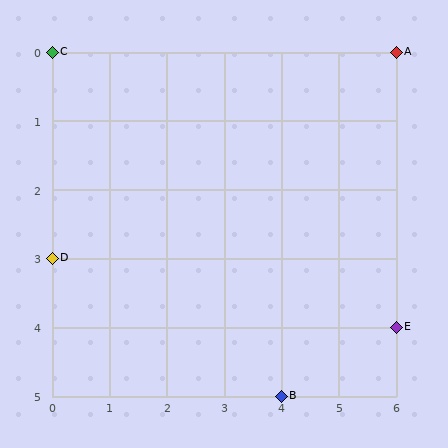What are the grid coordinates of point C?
Point C is at grid coordinates (0, 0).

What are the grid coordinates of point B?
Point B is at grid coordinates (4, 5).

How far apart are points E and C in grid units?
Points E and C are 6 columns and 4 rows apart (about 7.2 grid units diagonally).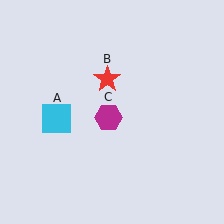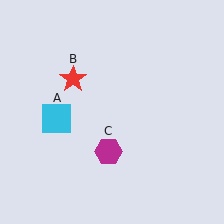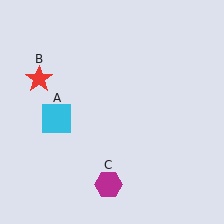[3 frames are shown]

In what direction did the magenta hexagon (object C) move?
The magenta hexagon (object C) moved down.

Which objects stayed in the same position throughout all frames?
Cyan square (object A) remained stationary.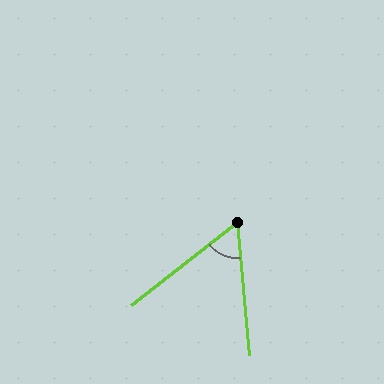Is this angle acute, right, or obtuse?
It is acute.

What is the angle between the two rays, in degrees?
Approximately 57 degrees.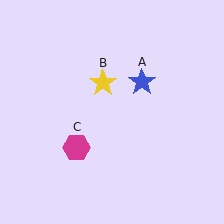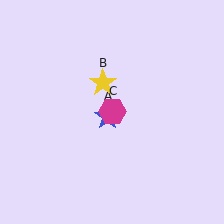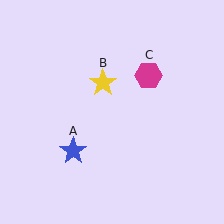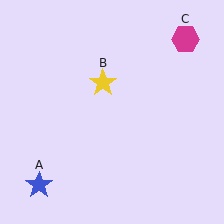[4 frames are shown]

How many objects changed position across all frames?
2 objects changed position: blue star (object A), magenta hexagon (object C).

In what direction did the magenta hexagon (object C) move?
The magenta hexagon (object C) moved up and to the right.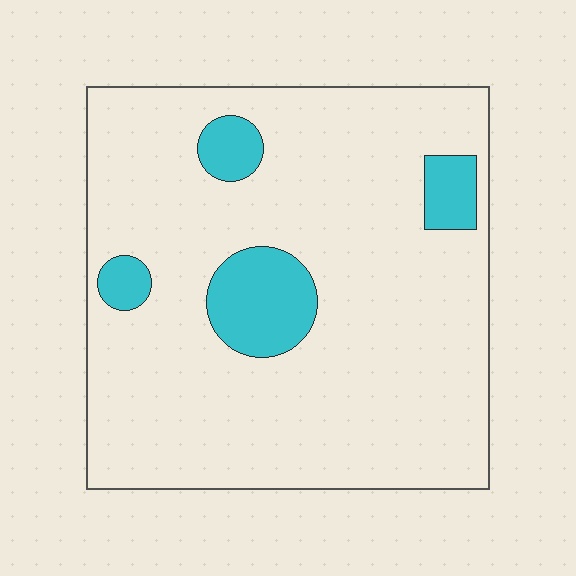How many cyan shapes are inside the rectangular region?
4.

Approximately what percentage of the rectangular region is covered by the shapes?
Approximately 10%.